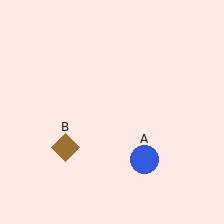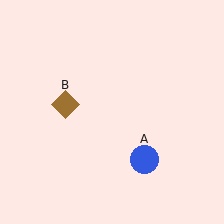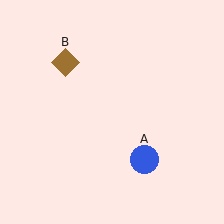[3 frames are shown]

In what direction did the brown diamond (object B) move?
The brown diamond (object B) moved up.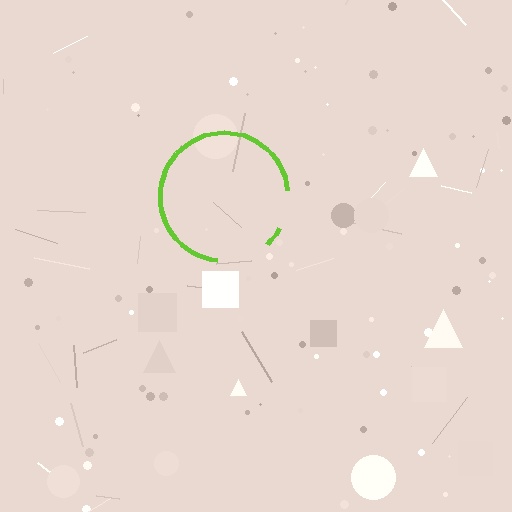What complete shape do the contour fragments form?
The contour fragments form a circle.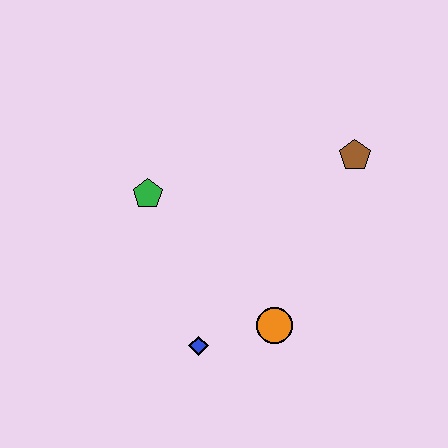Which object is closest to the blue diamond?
The orange circle is closest to the blue diamond.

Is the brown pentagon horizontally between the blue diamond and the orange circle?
No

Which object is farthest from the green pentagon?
The brown pentagon is farthest from the green pentagon.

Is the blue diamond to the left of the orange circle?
Yes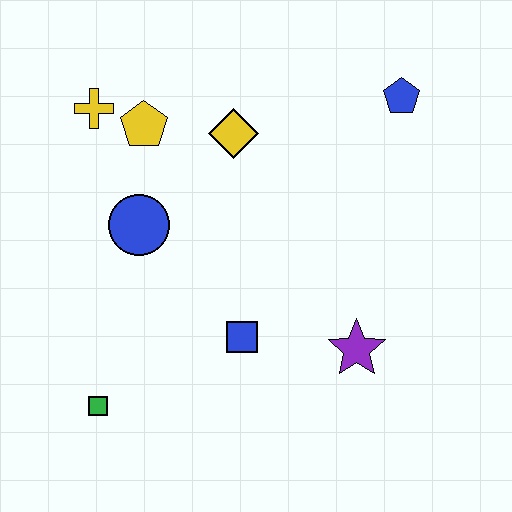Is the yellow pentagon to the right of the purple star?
No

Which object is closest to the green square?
The blue square is closest to the green square.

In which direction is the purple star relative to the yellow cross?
The purple star is to the right of the yellow cross.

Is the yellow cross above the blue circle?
Yes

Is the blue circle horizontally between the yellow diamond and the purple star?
No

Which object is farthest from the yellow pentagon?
The purple star is farthest from the yellow pentagon.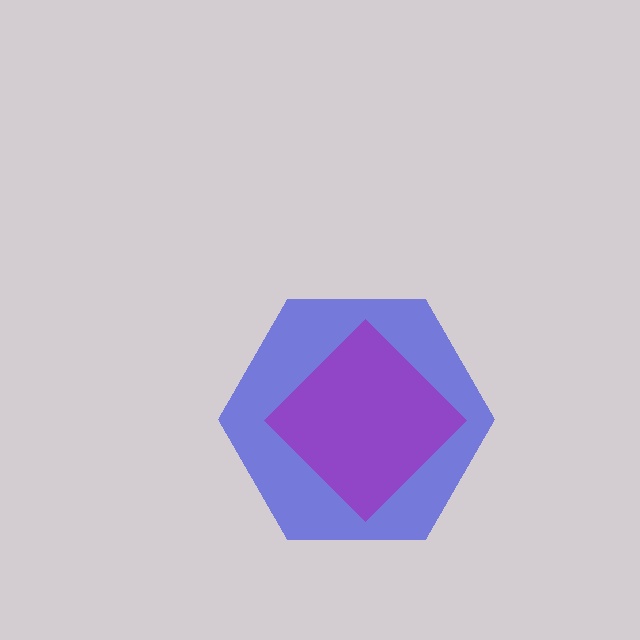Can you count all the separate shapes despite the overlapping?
Yes, there are 2 separate shapes.